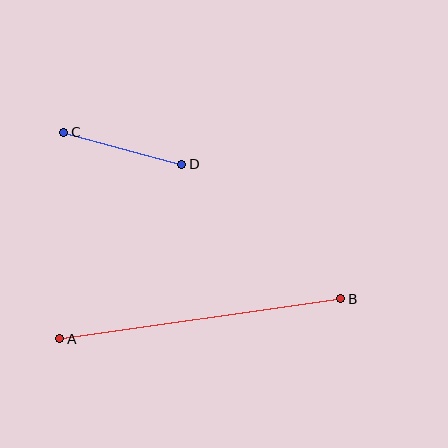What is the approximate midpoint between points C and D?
The midpoint is at approximately (123, 148) pixels.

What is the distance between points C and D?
The distance is approximately 122 pixels.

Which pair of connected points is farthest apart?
Points A and B are farthest apart.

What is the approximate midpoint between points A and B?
The midpoint is at approximately (200, 319) pixels.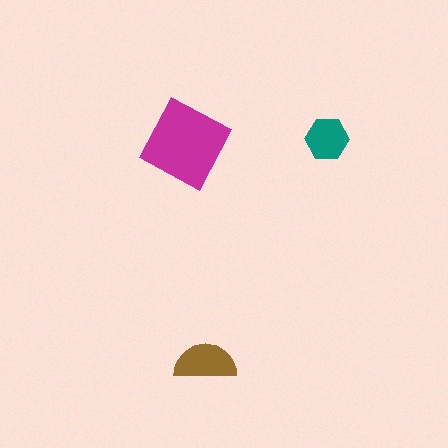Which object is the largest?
The magenta square.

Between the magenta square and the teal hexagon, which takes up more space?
The magenta square.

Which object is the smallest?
The teal hexagon.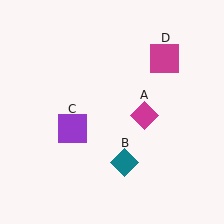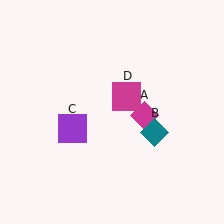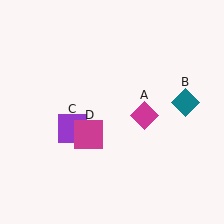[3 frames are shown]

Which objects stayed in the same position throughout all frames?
Magenta diamond (object A) and purple square (object C) remained stationary.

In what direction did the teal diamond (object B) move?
The teal diamond (object B) moved up and to the right.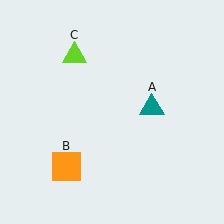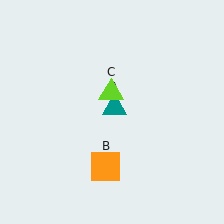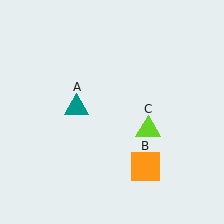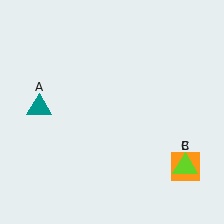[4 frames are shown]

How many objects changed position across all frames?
3 objects changed position: teal triangle (object A), orange square (object B), lime triangle (object C).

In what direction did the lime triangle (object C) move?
The lime triangle (object C) moved down and to the right.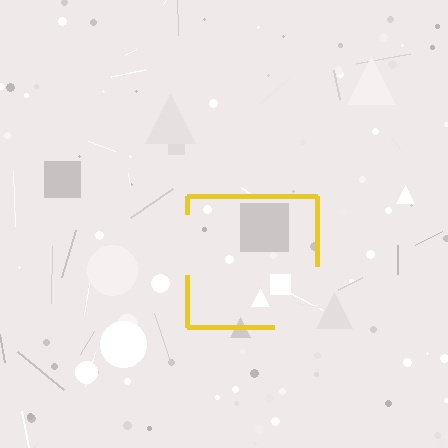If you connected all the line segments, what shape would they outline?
They would outline a square.